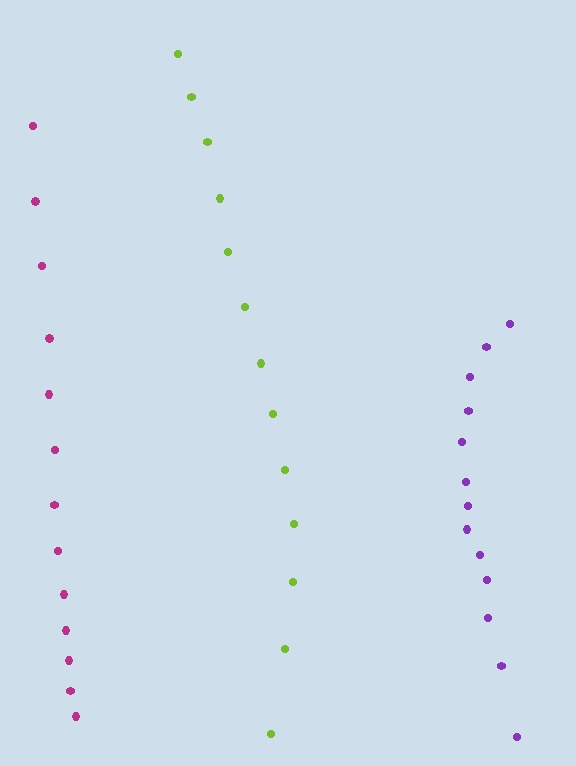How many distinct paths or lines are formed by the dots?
There are 3 distinct paths.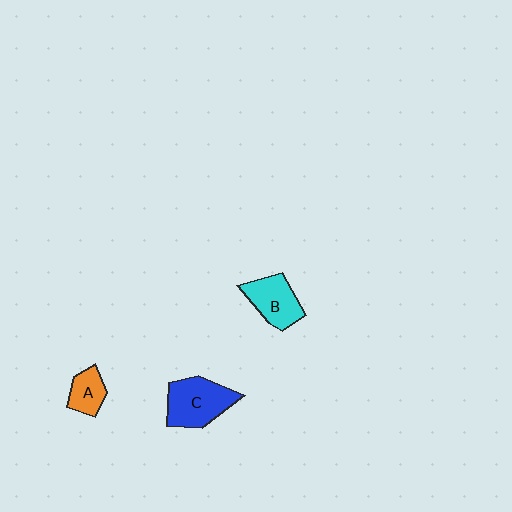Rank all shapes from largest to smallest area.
From largest to smallest: C (blue), B (cyan), A (orange).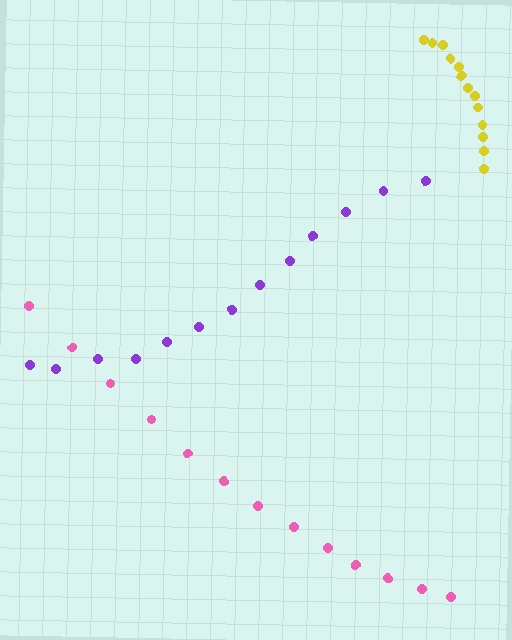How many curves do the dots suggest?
There are 3 distinct paths.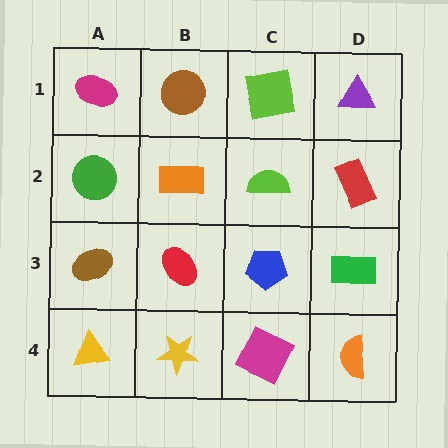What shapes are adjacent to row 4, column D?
A green rectangle (row 3, column D), a magenta square (row 4, column C).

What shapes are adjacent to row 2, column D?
A purple triangle (row 1, column D), a green rectangle (row 3, column D), a lime semicircle (row 2, column C).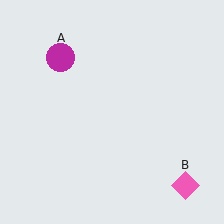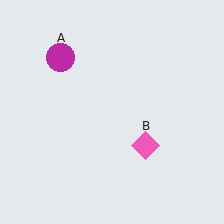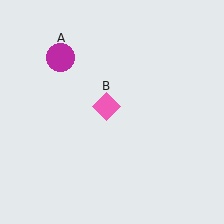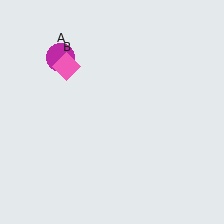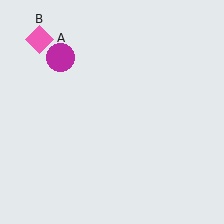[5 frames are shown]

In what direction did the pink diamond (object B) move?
The pink diamond (object B) moved up and to the left.